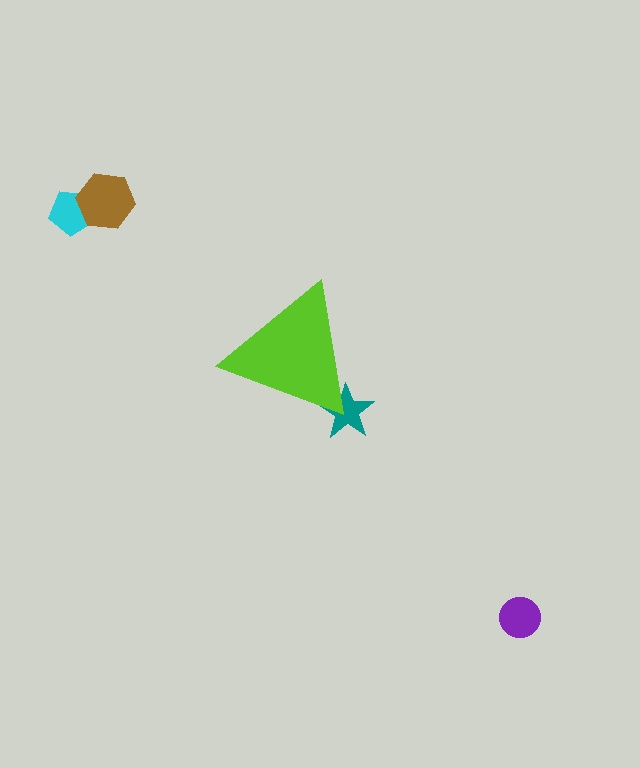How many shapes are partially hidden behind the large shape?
1 shape is partially hidden.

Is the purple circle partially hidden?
No, the purple circle is fully visible.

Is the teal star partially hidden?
Yes, the teal star is partially hidden behind the lime triangle.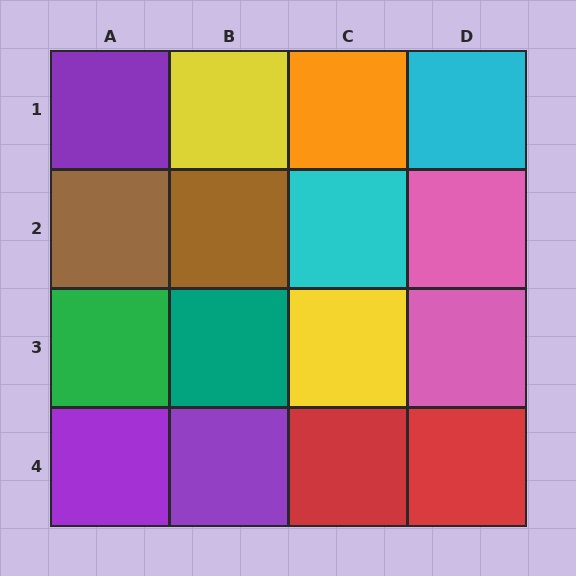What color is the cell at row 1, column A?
Purple.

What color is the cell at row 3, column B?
Teal.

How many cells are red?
2 cells are red.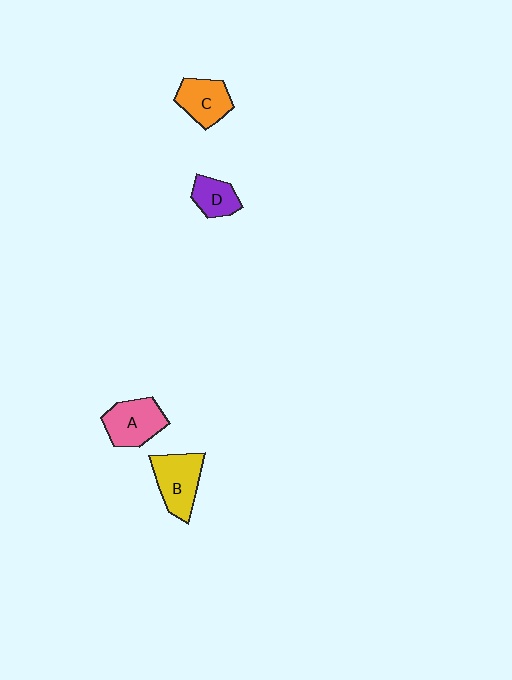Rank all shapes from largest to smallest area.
From largest to smallest: B (yellow), A (pink), C (orange), D (purple).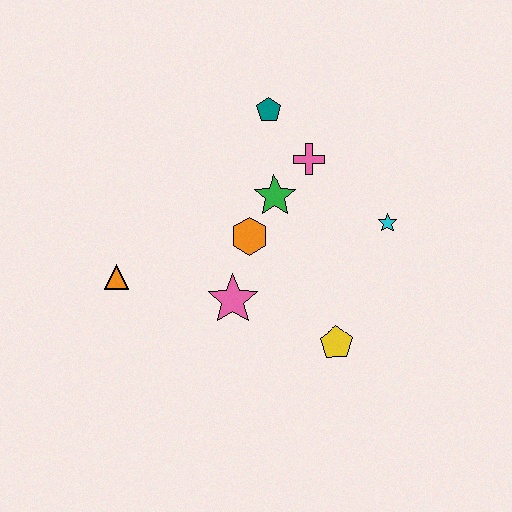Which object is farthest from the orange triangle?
The cyan star is farthest from the orange triangle.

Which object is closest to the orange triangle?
The pink star is closest to the orange triangle.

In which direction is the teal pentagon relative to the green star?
The teal pentagon is above the green star.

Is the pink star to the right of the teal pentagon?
No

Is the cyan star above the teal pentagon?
No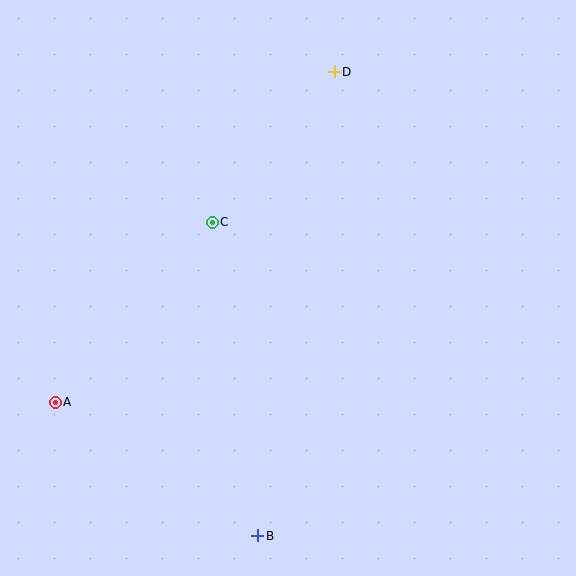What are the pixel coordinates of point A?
Point A is at (55, 402).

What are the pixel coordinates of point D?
Point D is at (334, 72).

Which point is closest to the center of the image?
Point C at (212, 222) is closest to the center.